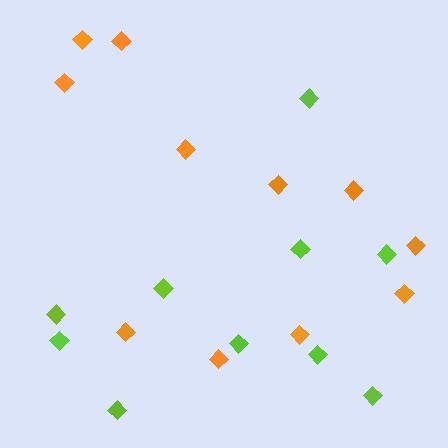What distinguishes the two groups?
There are 2 groups: one group of orange diamonds (11) and one group of lime diamonds (10).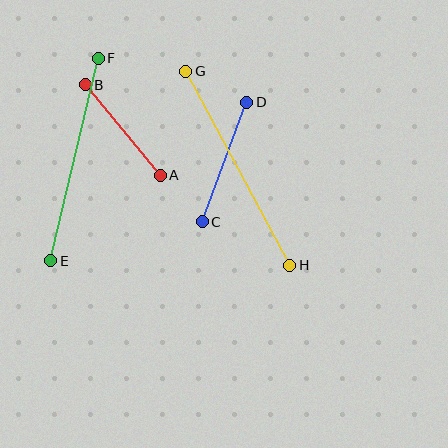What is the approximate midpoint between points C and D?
The midpoint is at approximately (224, 162) pixels.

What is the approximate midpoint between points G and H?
The midpoint is at approximately (238, 168) pixels.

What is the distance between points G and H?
The distance is approximately 220 pixels.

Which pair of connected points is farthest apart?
Points G and H are farthest apart.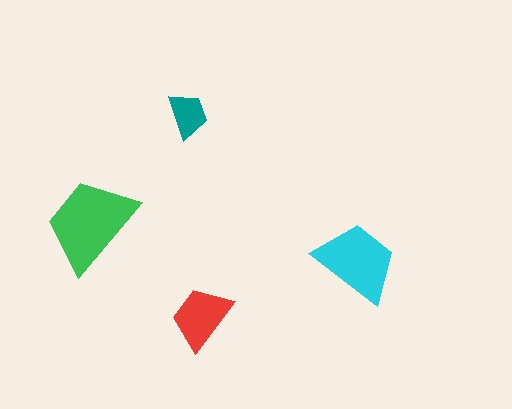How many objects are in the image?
There are 4 objects in the image.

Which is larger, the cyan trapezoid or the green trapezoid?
The green one.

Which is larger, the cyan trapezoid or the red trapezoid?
The cyan one.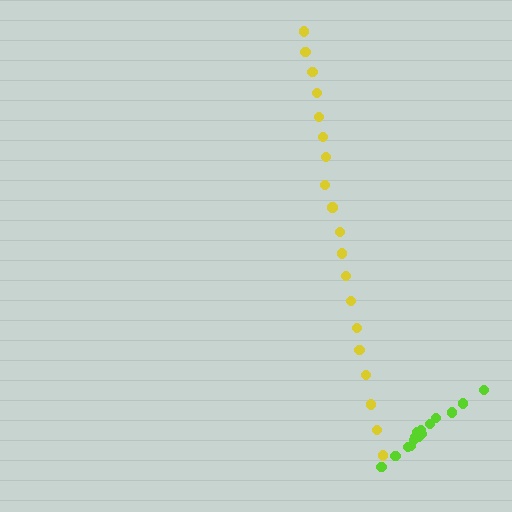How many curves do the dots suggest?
There are 2 distinct paths.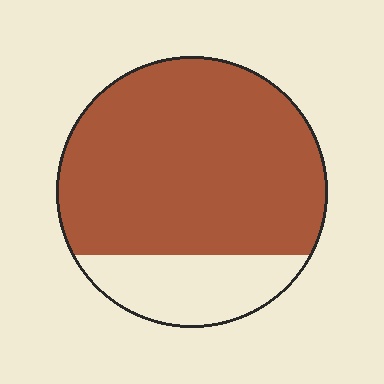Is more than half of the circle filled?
Yes.